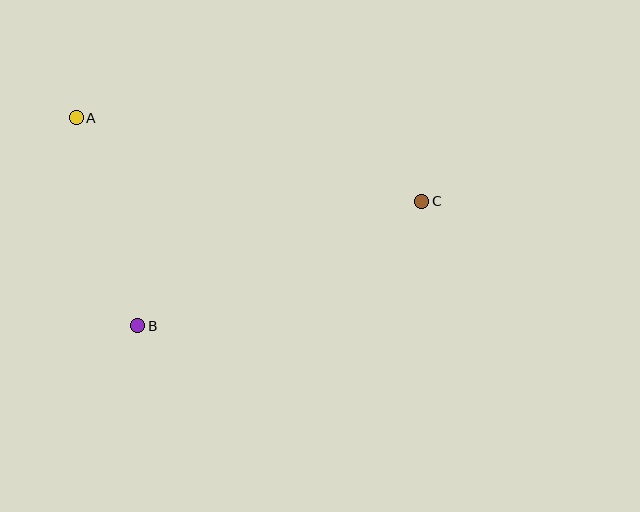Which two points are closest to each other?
Points A and B are closest to each other.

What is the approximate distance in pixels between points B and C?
The distance between B and C is approximately 310 pixels.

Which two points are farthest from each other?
Points A and C are farthest from each other.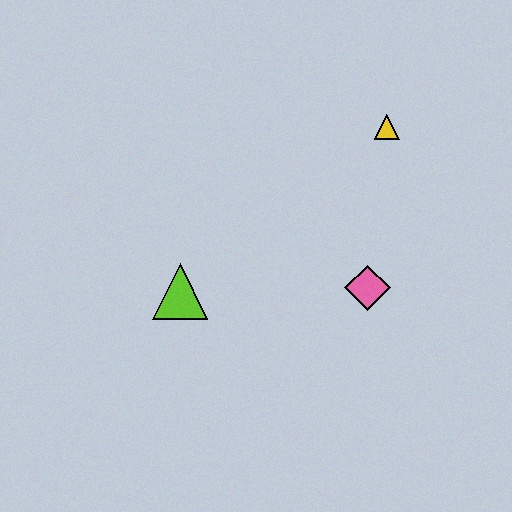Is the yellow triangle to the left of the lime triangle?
No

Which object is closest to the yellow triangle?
The pink diamond is closest to the yellow triangle.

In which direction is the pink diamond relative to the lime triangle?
The pink diamond is to the right of the lime triangle.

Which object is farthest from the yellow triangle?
The lime triangle is farthest from the yellow triangle.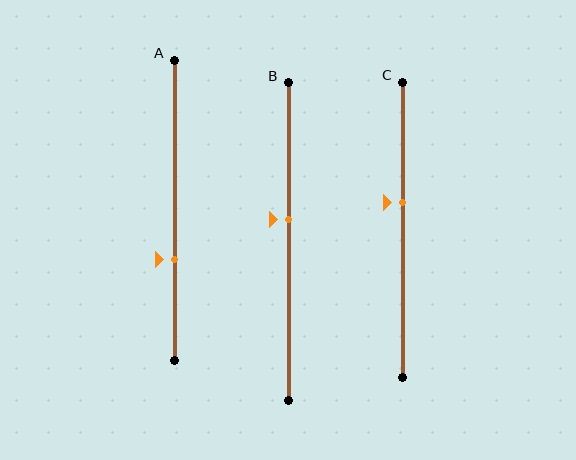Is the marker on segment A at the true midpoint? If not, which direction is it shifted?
No, the marker on segment A is shifted downward by about 16% of the segment length.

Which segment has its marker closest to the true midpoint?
Segment B has its marker closest to the true midpoint.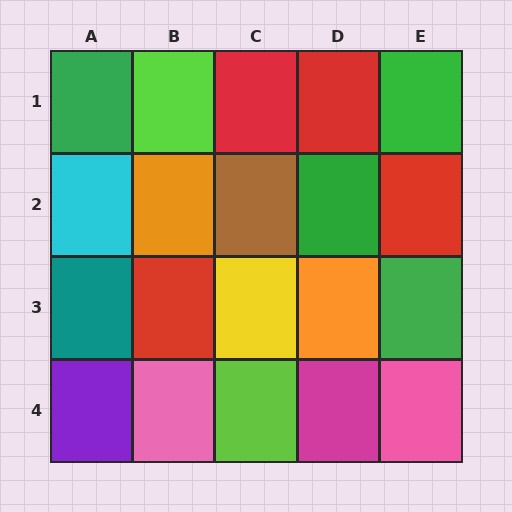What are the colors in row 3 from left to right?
Teal, red, yellow, orange, green.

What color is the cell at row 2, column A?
Cyan.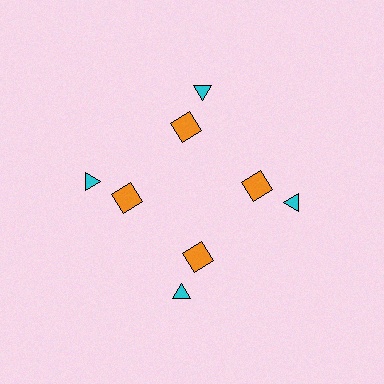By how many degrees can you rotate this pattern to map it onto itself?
The pattern maps onto itself every 90 degrees of rotation.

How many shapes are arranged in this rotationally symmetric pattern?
There are 8 shapes, arranged in 4 groups of 2.